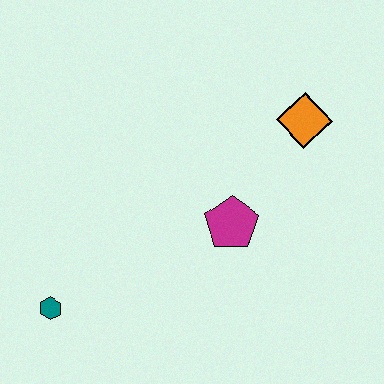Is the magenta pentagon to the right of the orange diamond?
No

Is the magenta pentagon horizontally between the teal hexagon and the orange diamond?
Yes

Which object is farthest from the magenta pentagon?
The teal hexagon is farthest from the magenta pentagon.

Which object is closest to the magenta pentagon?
The orange diamond is closest to the magenta pentagon.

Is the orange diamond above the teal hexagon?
Yes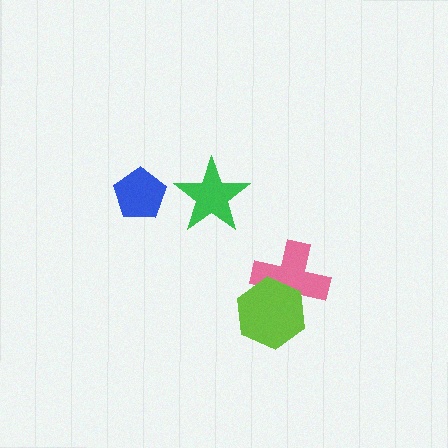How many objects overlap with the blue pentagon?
0 objects overlap with the blue pentagon.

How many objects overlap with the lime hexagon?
1 object overlaps with the lime hexagon.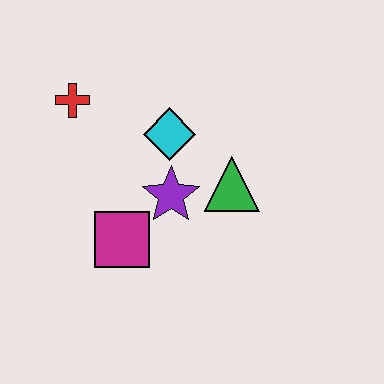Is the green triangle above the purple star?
Yes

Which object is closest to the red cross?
The cyan diamond is closest to the red cross.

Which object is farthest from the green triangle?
The red cross is farthest from the green triangle.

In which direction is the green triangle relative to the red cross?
The green triangle is to the right of the red cross.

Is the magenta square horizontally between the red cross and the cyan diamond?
Yes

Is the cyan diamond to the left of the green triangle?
Yes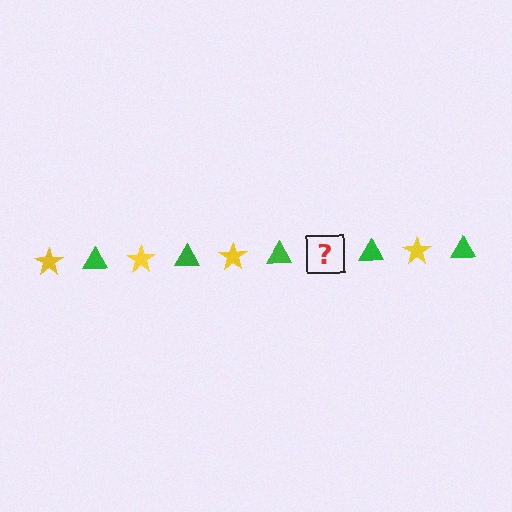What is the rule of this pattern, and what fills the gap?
The rule is that the pattern alternates between yellow star and green triangle. The gap should be filled with a yellow star.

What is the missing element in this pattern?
The missing element is a yellow star.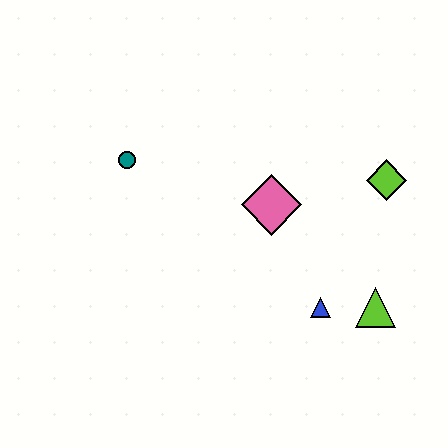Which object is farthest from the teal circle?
The lime triangle is farthest from the teal circle.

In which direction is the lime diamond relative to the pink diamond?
The lime diamond is to the right of the pink diamond.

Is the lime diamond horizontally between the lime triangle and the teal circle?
No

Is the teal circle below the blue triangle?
No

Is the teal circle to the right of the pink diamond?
No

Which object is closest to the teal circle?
The pink diamond is closest to the teal circle.